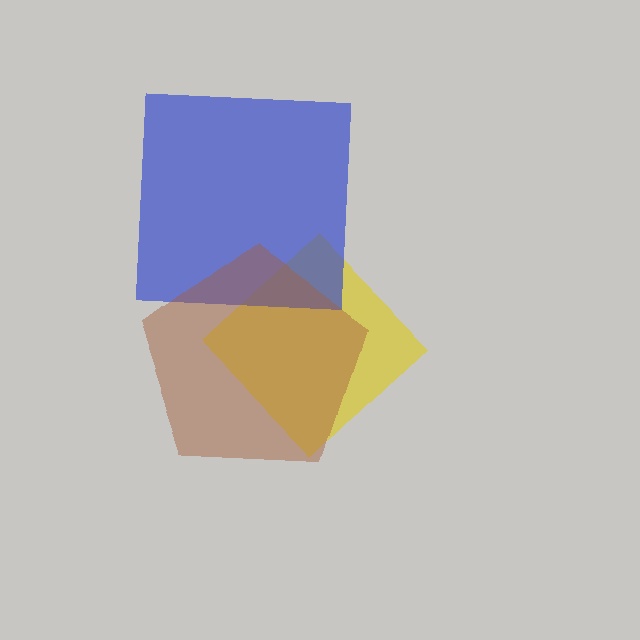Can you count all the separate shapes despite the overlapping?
Yes, there are 3 separate shapes.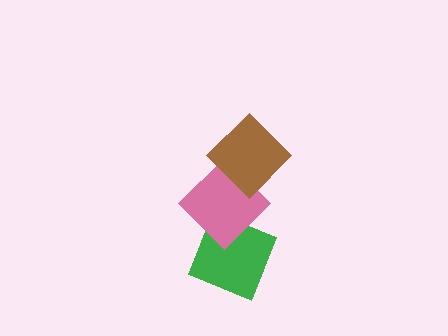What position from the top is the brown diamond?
The brown diamond is 1st from the top.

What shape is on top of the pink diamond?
The brown diamond is on top of the pink diamond.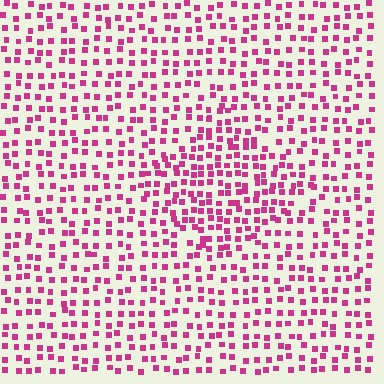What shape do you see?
I see a diamond.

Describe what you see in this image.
The image contains small magenta elements arranged at two different densities. A diamond-shaped region is visible where the elements are more densely packed than the surrounding area.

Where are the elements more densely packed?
The elements are more densely packed inside the diamond boundary.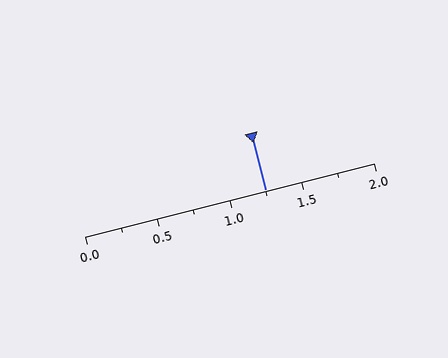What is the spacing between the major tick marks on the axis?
The major ticks are spaced 0.5 apart.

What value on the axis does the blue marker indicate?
The marker indicates approximately 1.25.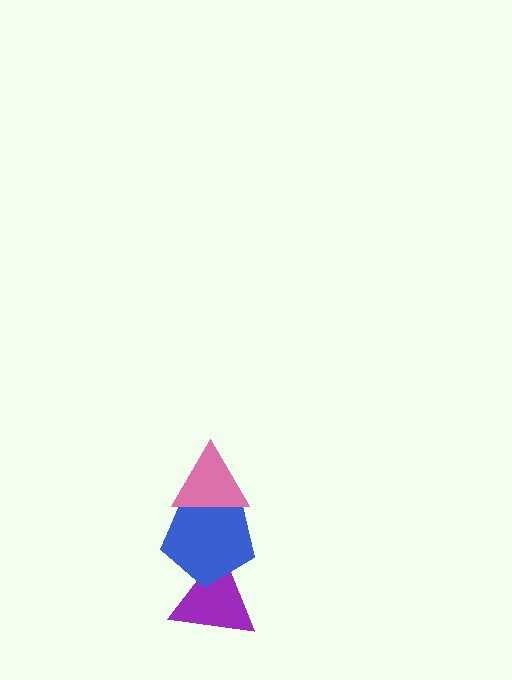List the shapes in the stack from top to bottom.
From top to bottom: the pink triangle, the blue pentagon, the purple triangle.